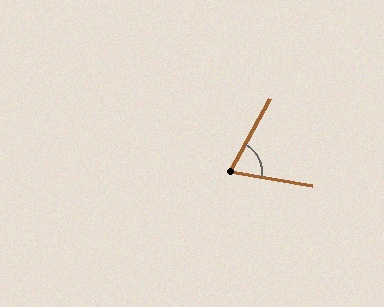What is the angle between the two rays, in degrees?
Approximately 71 degrees.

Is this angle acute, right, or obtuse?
It is acute.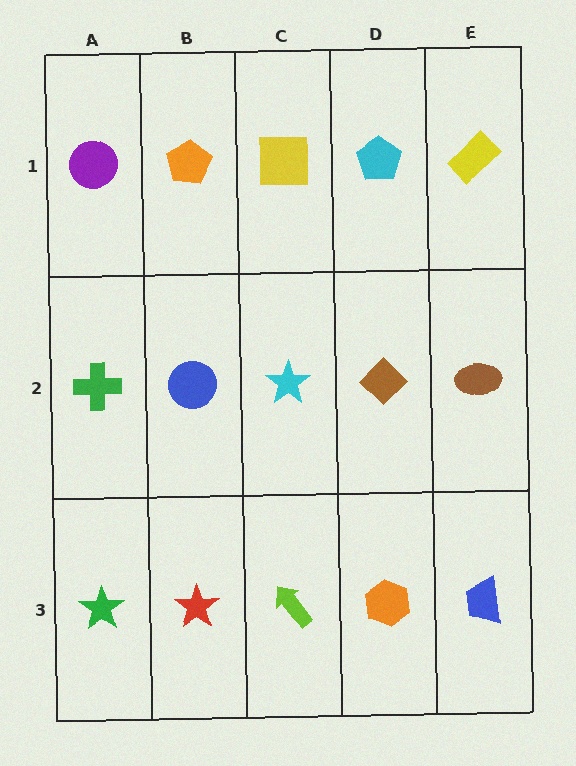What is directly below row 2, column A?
A green star.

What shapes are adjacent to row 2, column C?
A yellow square (row 1, column C), a lime arrow (row 3, column C), a blue circle (row 2, column B), a brown diamond (row 2, column D).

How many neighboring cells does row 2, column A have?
3.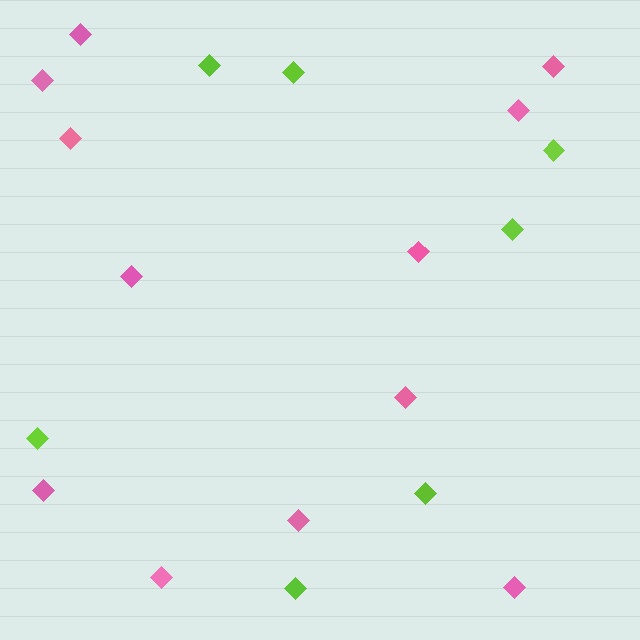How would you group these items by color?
There are 2 groups: one group of lime diamonds (7) and one group of pink diamonds (12).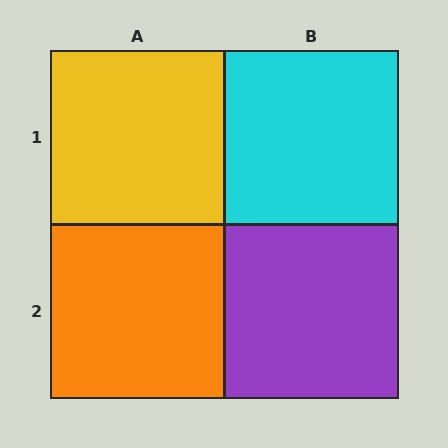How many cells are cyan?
1 cell is cyan.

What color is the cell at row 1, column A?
Yellow.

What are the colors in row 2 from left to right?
Orange, purple.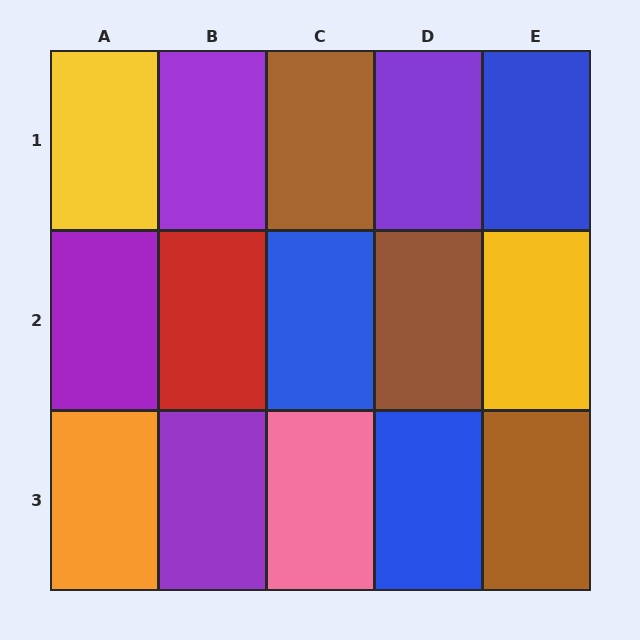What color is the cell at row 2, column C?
Blue.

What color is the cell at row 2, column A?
Purple.